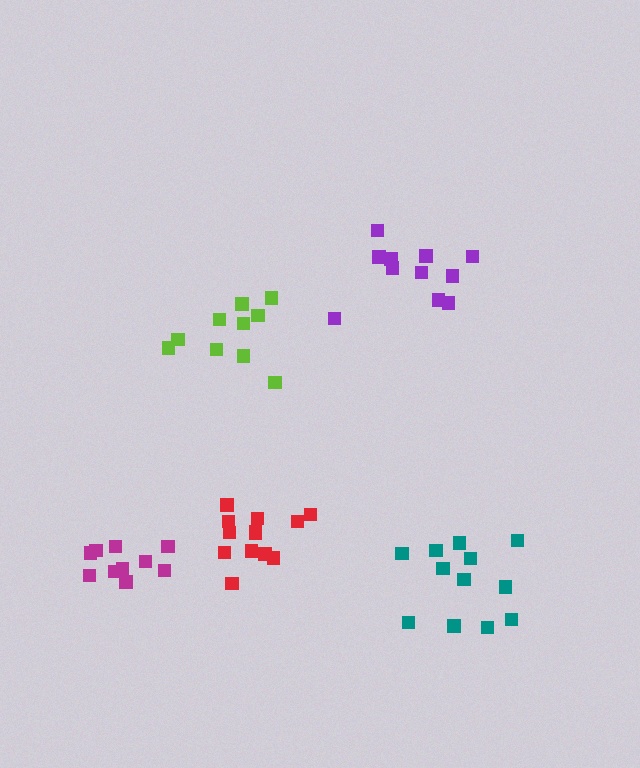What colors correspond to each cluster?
The clusters are colored: lime, red, purple, teal, magenta.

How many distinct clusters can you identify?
There are 5 distinct clusters.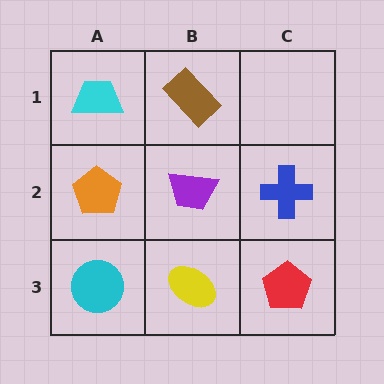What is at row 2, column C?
A blue cross.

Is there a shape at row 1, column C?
No, that cell is empty.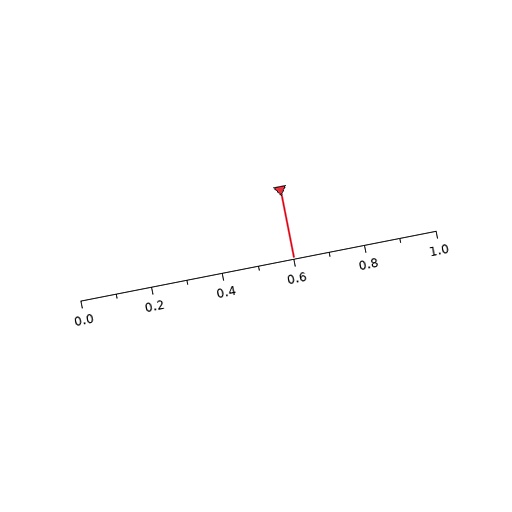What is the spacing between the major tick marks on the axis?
The major ticks are spaced 0.2 apart.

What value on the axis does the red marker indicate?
The marker indicates approximately 0.6.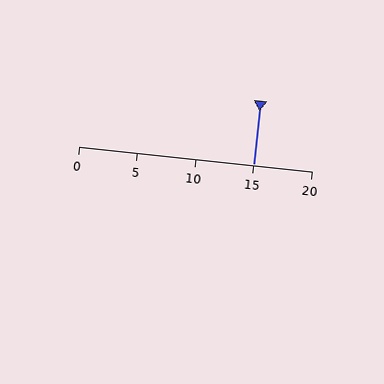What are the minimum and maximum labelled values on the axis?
The axis runs from 0 to 20.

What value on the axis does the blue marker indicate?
The marker indicates approximately 15.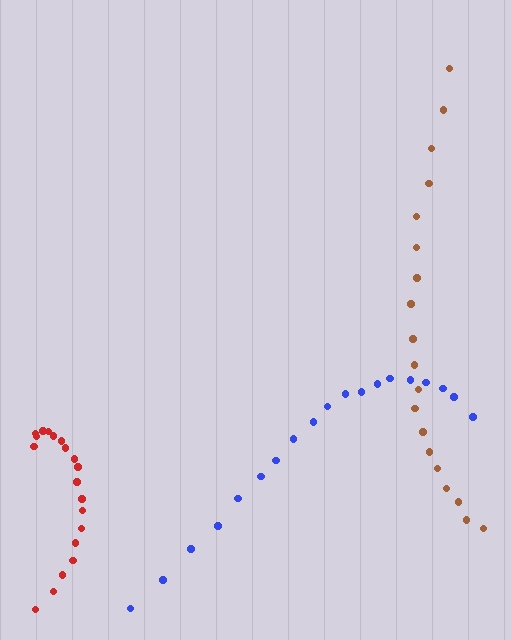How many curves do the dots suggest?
There are 3 distinct paths.